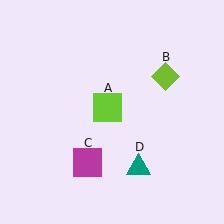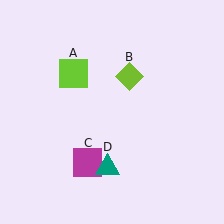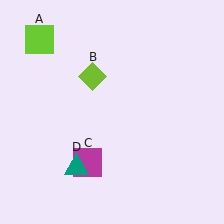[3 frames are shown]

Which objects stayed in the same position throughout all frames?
Magenta square (object C) remained stationary.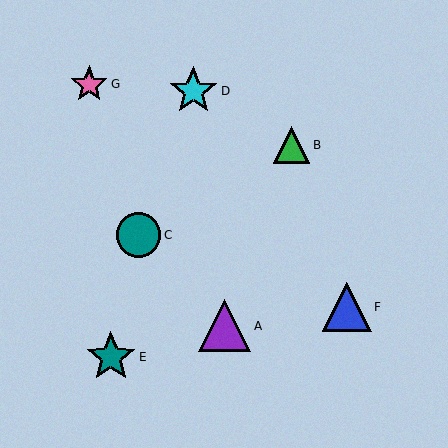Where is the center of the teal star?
The center of the teal star is at (111, 357).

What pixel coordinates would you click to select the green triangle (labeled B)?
Click at (292, 145) to select the green triangle B.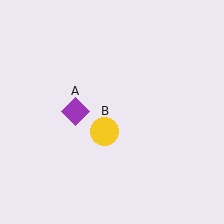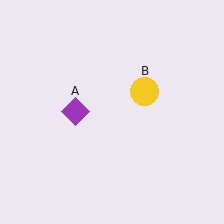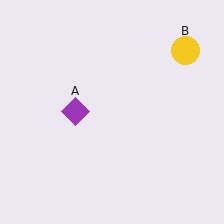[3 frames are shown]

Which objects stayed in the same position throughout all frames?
Purple diamond (object A) remained stationary.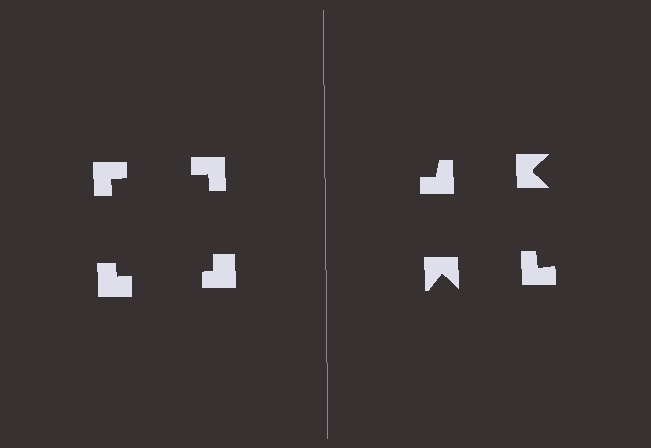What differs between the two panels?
The notched squares are positioned identically on both sides; only the wedge orientations differ. On the left they align to a square; on the right they are misaligned.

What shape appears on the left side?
An illusory square.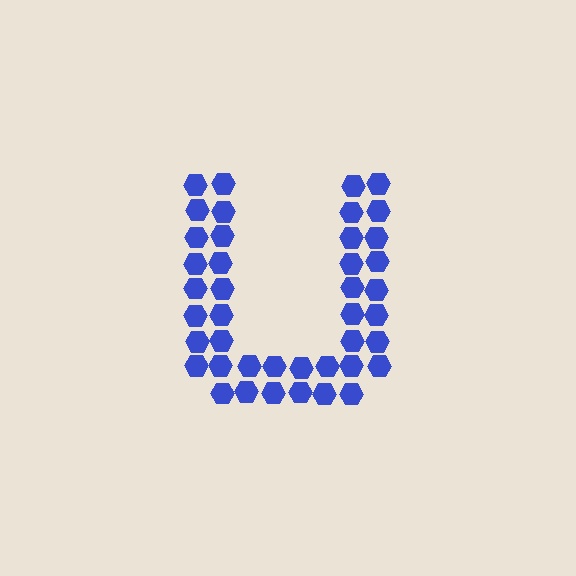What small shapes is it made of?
It is made of small hexagons.